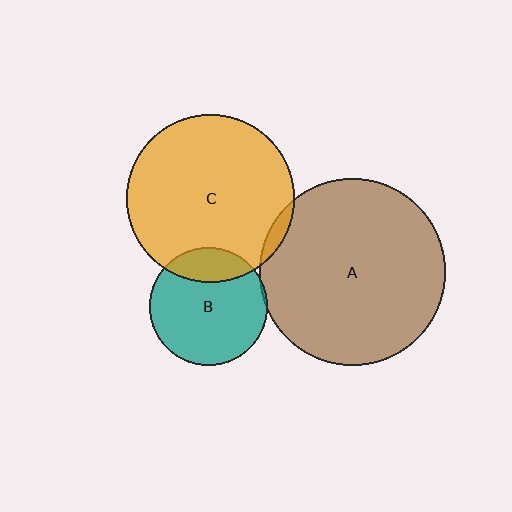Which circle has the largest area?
Circle A (brown).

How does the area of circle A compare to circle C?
Approximately 1.2 times.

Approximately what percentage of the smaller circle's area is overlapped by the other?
Approximately 5%.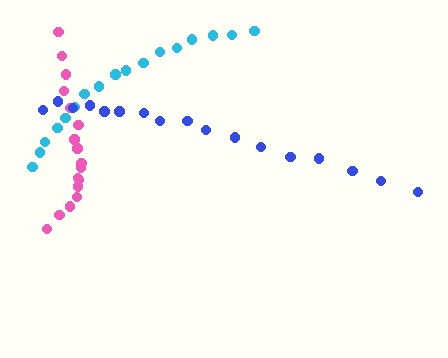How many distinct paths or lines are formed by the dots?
There are 3 distinct paths.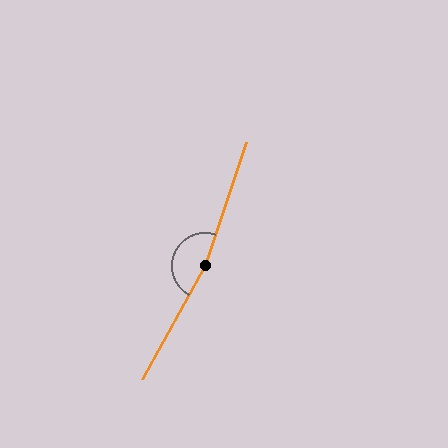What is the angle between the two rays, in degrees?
Approximately 170 degrees.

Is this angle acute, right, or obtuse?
It is obtuse.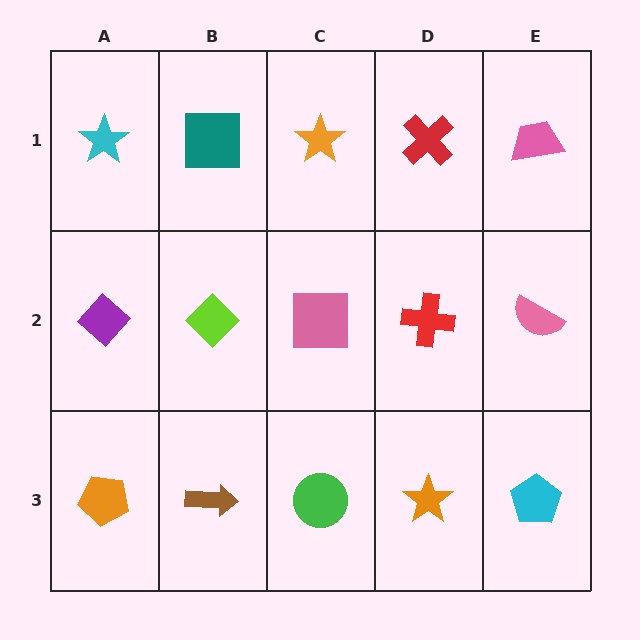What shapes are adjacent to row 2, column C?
An orange star (row 1, column C), a green circle (row 3, column C), a lime diamond (row 2, column B), a red cross (row 2, column D).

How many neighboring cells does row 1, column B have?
3.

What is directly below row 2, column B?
A brown arrow.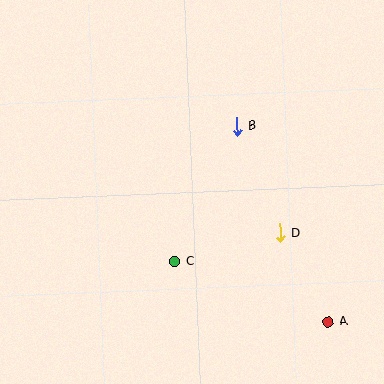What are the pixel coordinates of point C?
Point C is at (175, 262).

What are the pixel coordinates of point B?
Point B is at (237, 127).